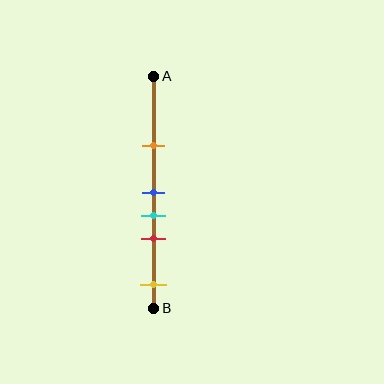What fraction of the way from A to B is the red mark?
The red mark is approximately 70% (0.7) of the way from A to B.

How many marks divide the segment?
There are 5 marks dividing the segment.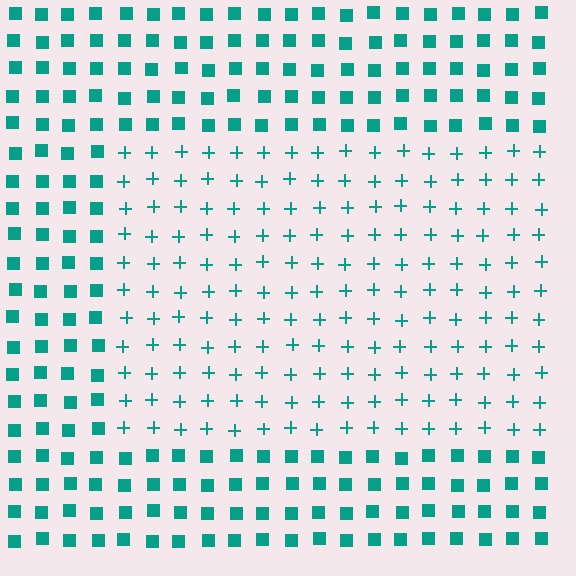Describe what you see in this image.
The image is filled with small teal elements arranged in a uniform grid. A rectangle-shaped region contains plus signs, while the surrounding area contains squares. The boundary is defined purely by the change in element shape.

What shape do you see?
I see a rectangle.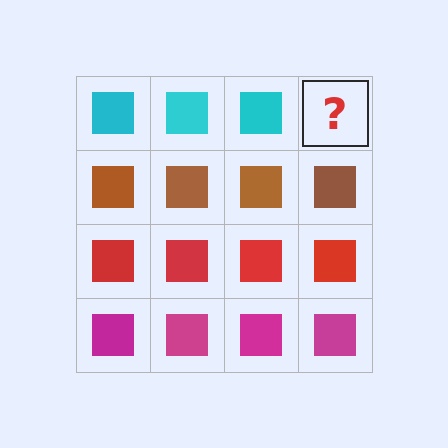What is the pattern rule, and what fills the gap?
The rule is that each row has a consistent color. The gap should be filled with a cyan square.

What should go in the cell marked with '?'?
The missing cell should contain a cyan square.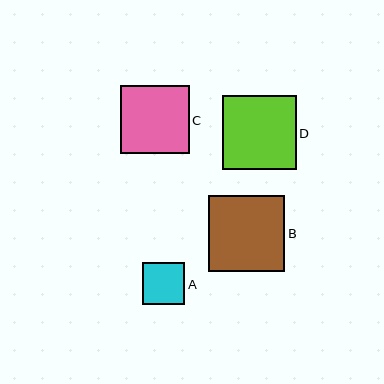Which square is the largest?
Square B is the largest with a size of approximately 76 pixels.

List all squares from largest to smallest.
From largest to smallest: B, D, C, A.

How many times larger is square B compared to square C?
Square B is approximately 1.1 times the size of square C.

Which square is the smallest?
Square A is the smallest with a size of approximately 42 pixels.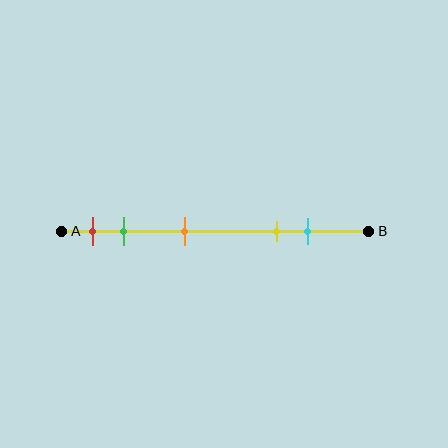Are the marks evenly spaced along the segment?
No, the marks are not evenly spaced.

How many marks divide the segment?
There are 5 marks dividing the segment.